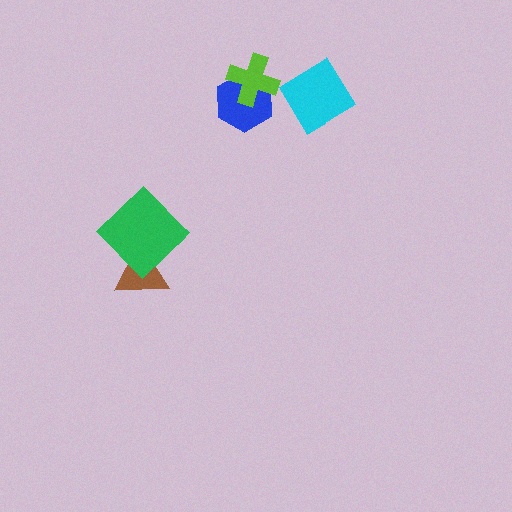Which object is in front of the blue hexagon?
The lime cross is in front of the blue hexagon.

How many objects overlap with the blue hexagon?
1 object overlaps with the blue hexagon.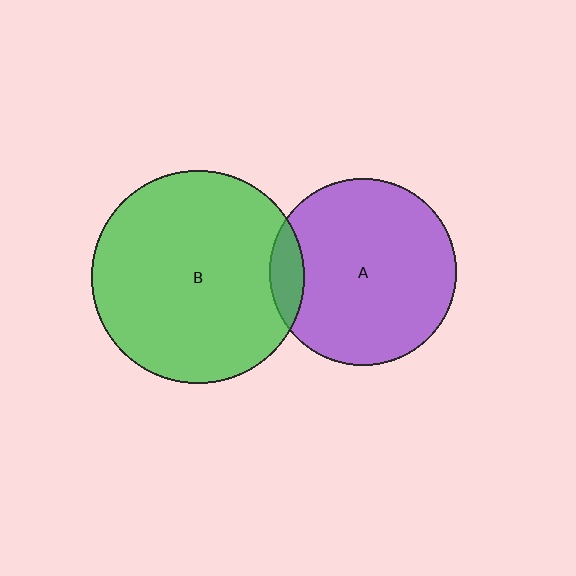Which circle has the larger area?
Circle B (green).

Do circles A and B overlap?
Yes.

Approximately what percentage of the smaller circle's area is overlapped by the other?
Approximately 10%.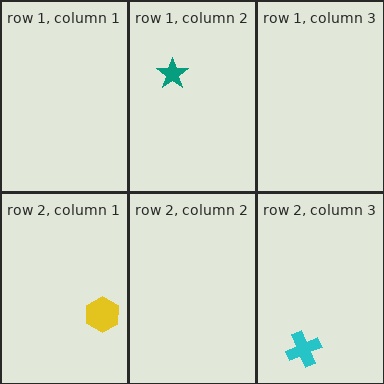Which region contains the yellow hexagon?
The row 2, column 1 region.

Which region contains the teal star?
The row 1, column 2 region.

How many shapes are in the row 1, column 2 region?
1.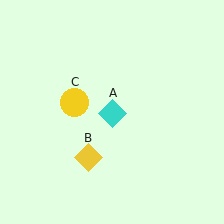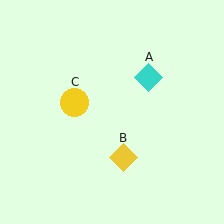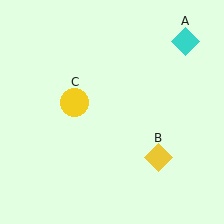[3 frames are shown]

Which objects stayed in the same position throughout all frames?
Yellow circle (object C) remained stationary.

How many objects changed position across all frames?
2 objects changed position: cyan diamond (object A), yellow diamond (object B).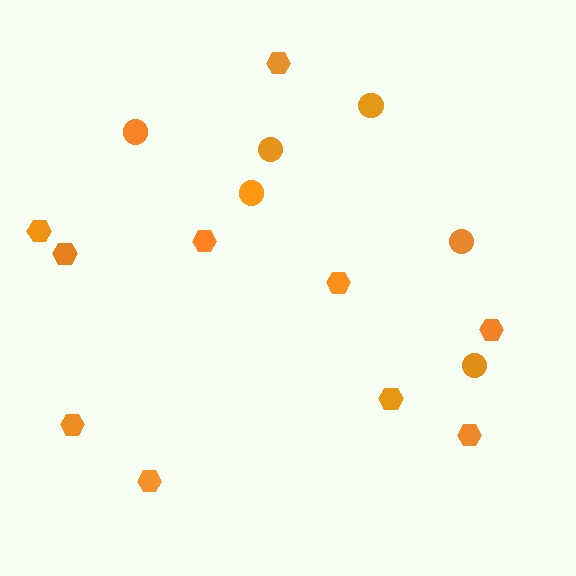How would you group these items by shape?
There are 2 groups: one group of circles (6) and one group of hexagons (10).